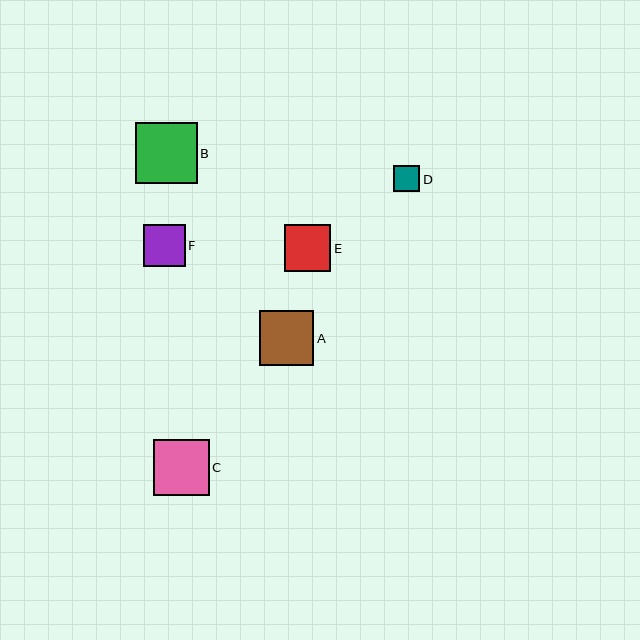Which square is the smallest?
Square D is the smallest with a size of approximately 27 pixels.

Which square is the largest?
Square B is the largest with a size of approximately 62 pixels.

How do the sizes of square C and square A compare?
Square C and square A are approximately the same size.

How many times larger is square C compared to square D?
Square C is approximately 2.1 times the size of square D.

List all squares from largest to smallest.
From largest to smallest: B, C, A, E, F, D.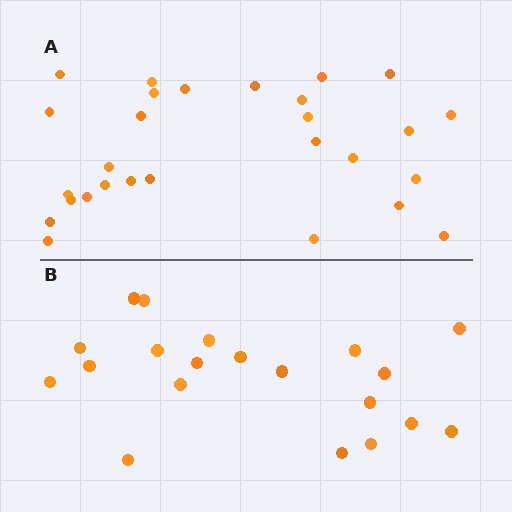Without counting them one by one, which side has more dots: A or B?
Region A (the top region) has more dots.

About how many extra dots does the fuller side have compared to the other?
Region A has roughly 8 or so more dots than region B.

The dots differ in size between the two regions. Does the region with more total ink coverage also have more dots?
No. Region B has more total ink coverage because its dots are larger, but region A actually contains more individual dots. Total area can be misleading — the number of items is what matters here.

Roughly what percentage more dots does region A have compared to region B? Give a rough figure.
About 40% more.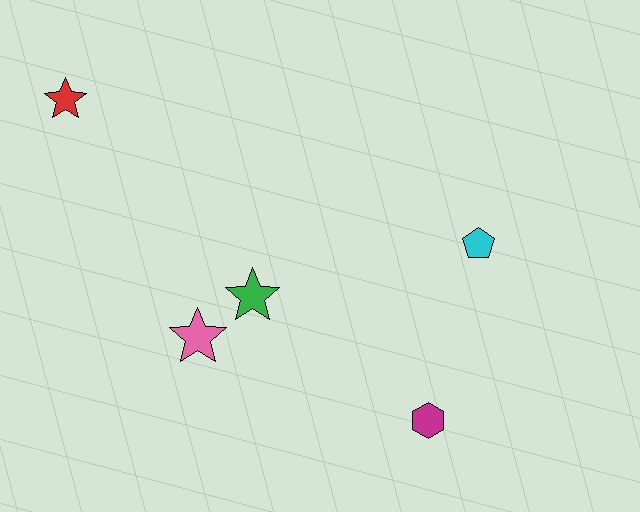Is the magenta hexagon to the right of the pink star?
Yes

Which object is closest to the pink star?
The green star is closest to the pink star.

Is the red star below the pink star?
No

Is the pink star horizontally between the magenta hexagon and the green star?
No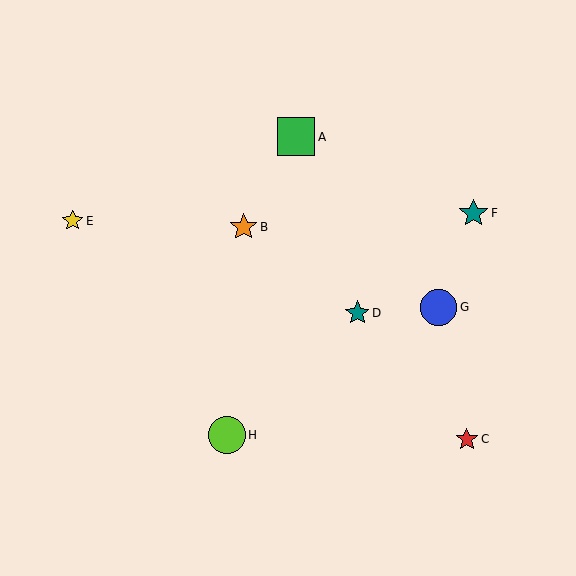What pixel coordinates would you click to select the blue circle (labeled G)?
Click at (439, 307) to select the blue circle G.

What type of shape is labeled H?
Shape H is a lime circle.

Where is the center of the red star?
The center of the red star is at (467, 439).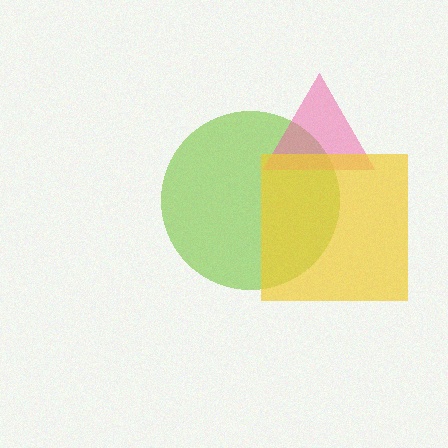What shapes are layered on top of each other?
The layered shapes are: a lime circle, a pink triangle, a yellow square.